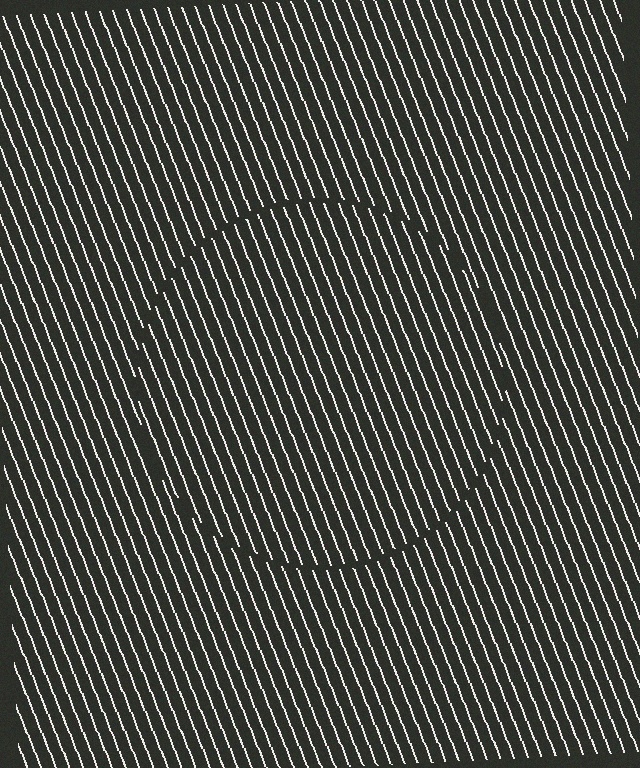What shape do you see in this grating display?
An illusory circle. The interior of the shape contains the same grating, shifted by half a period — the contour is defined by the phase discontinuity where line-ends from the inner and outer gratings abut.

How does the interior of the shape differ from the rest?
The interior of the shape contains the same grating, shifted by half a period — the contour is defined by the phase discontinuity where line-ends from the inner and outer gratings abut.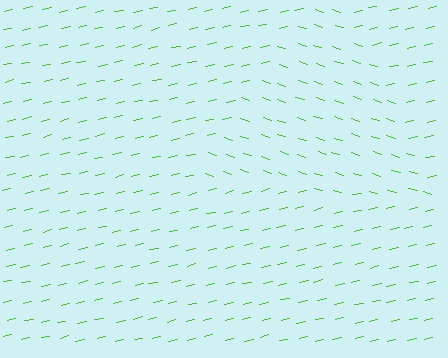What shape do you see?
I see a triangle.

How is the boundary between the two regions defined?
The boundary is defined purely by a change in line orientation (approximately 31 degrees difference). All lines are the same color and thickness.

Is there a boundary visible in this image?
Yes, there is a texture boundary formed by a change in line orientation.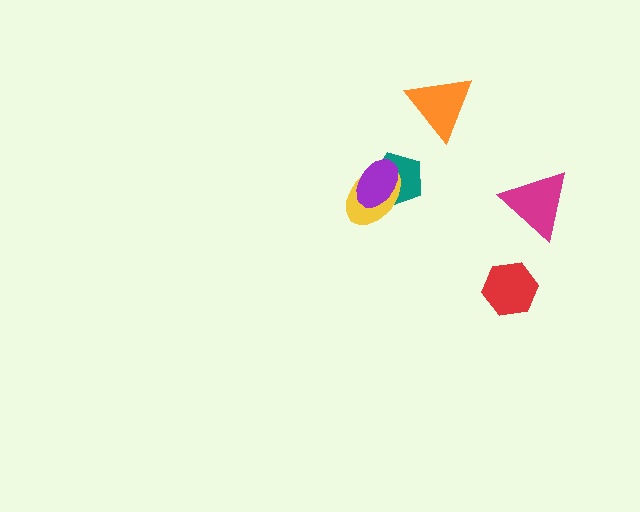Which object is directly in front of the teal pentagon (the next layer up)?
The yellow ellipse is directly in front of the teal pentagon.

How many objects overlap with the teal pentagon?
2 objects overlap with the teal pentagon.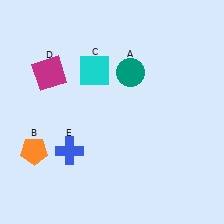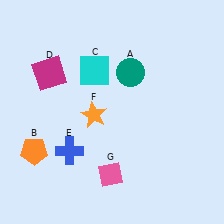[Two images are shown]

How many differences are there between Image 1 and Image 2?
There are 2 differences between the two images.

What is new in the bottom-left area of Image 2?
A pink diamond (G) was added in the bottom-left area of Image 2.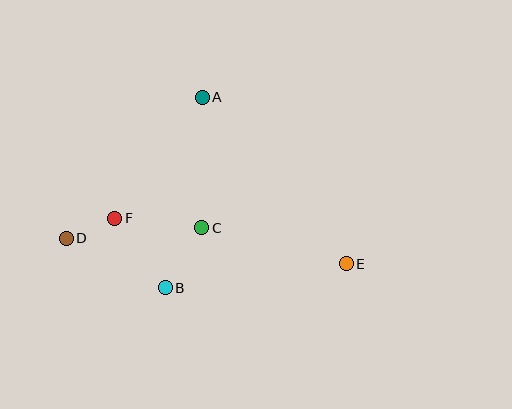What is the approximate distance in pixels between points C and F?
The distance between C and F is approximately 88 pixels.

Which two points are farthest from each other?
Points D and E are farthest from each other.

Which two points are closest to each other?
Points D and F are closest to each other.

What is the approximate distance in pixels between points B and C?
The distance between B and C is approximately 70 pixels.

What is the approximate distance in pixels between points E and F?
The distance between E and F is approximately 236 pixels.